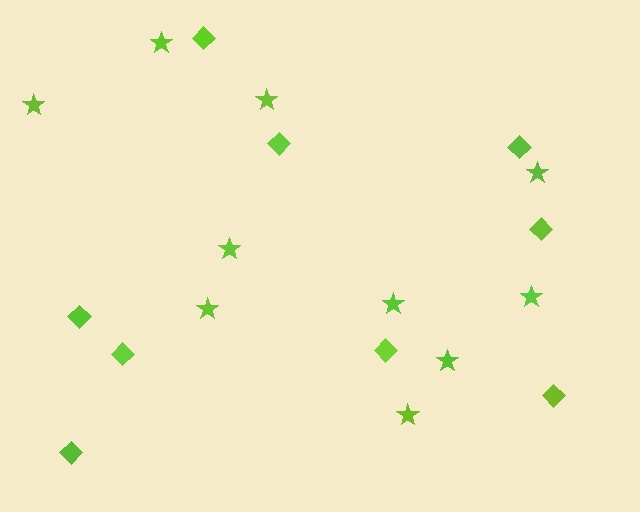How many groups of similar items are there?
There are 2 groups: one group of diamonds (9) and one group of stars (10).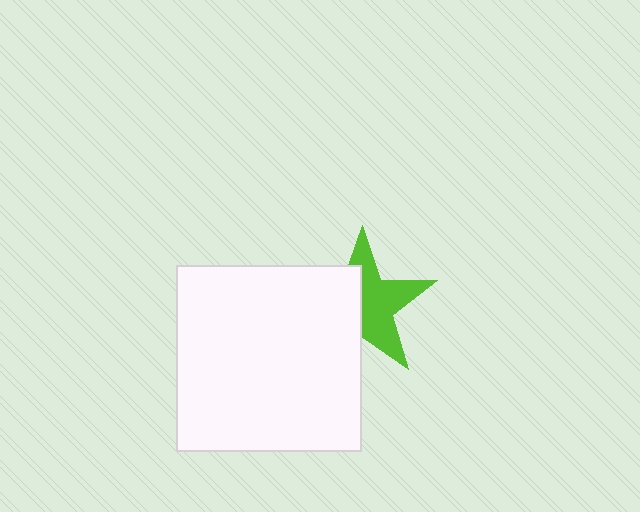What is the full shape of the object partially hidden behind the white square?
The partially hidden object is a lime star.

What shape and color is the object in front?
The object in front is a white square.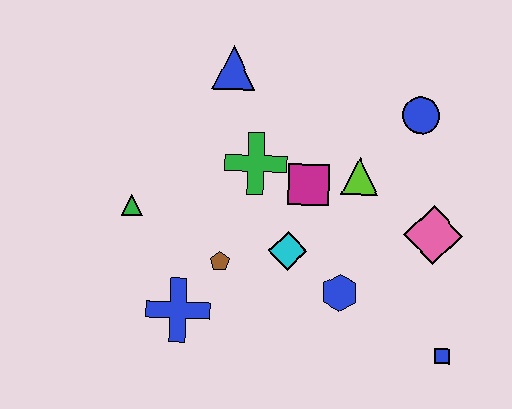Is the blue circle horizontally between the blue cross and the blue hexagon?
No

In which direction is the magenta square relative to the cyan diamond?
The magenta square is above the cyan diamond.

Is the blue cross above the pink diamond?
No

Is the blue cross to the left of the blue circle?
Yes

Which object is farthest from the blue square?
The blue triangle is farthest from the blue square.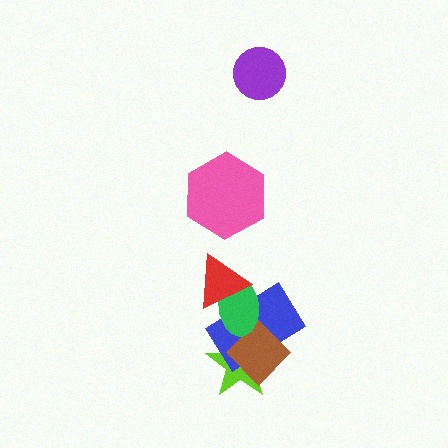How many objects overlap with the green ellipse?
4 objects overlap with the green ellipse.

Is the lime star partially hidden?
Yes, it is partially covered by another shape.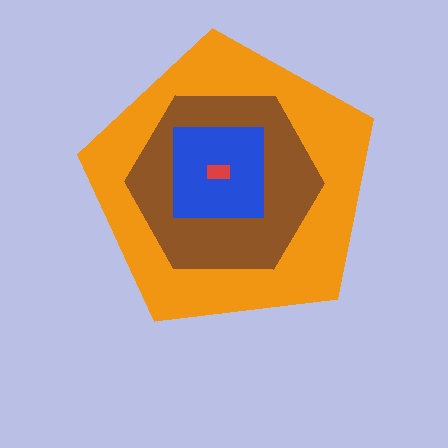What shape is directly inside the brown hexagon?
The blue square.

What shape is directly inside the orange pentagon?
The brown hexagon.